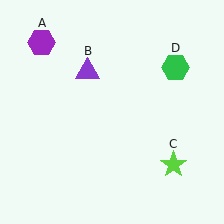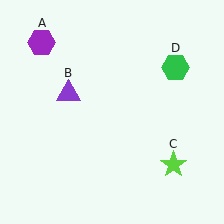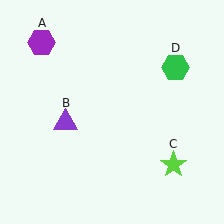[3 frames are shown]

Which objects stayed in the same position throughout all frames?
Purple hexagon (object A) and lime star (object C) and green hexagon (object D) remained stationary.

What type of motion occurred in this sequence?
The purple triangle (object B) rotated counterclockwise around the center of the scene.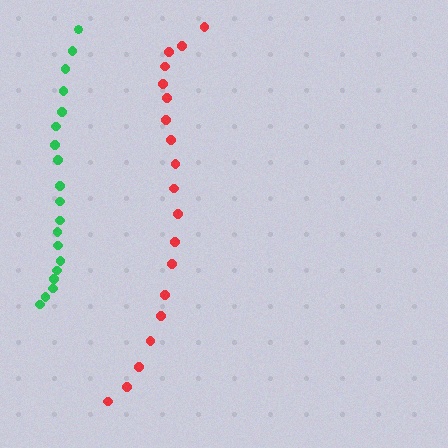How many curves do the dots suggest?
There are 2 distinct paths.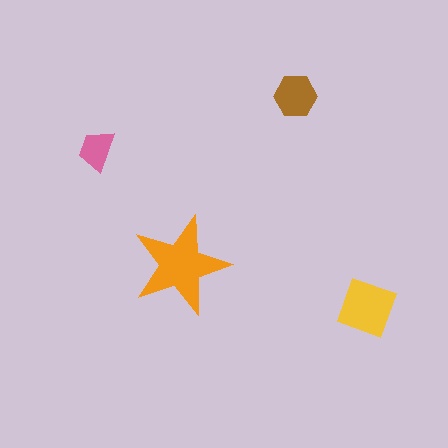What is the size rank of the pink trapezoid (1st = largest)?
4th.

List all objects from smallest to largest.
The pink trapezoid, the brown hexagon, the yellow diamond, the orange star.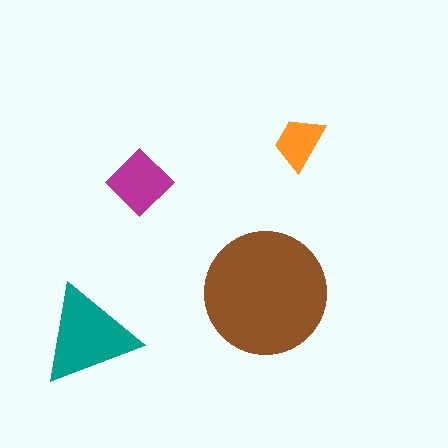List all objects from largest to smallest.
The brown circle, the teal triangle, the magenta diamond, the orange trapezoid.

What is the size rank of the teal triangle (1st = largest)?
2nd.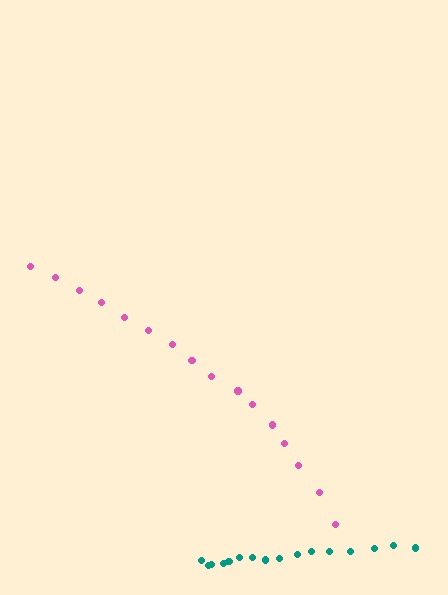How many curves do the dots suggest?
There are 2 distinct paths.